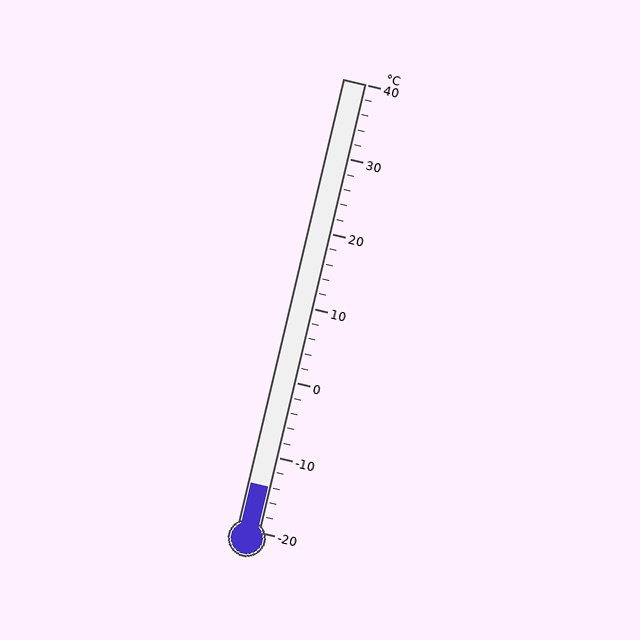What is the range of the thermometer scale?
The thermometer scale ranges from -20°C to 40°C.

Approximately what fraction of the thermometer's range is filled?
The thermometer is filled to approximately 10% of its range.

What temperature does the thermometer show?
The thermometer shows approximately -14°C.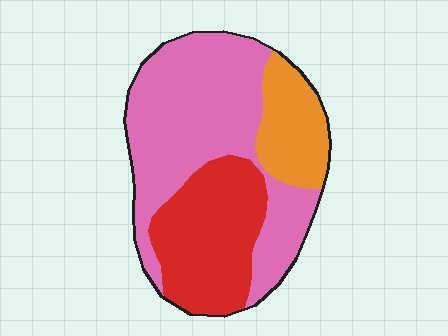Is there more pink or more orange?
Pink.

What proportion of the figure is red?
Red covers about 30% of the figure.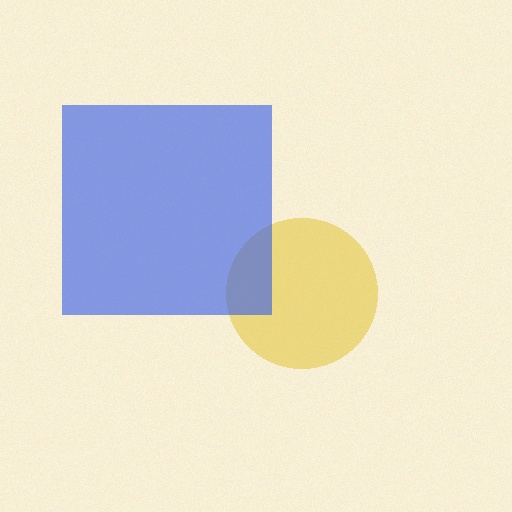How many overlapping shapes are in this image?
There are 2 overlapping shapes in the image.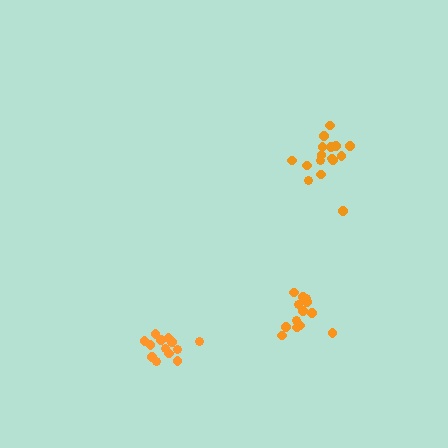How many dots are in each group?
Group 1: 16 dots, Group 2: 13 dots, Group 3: 14 dots (43 total).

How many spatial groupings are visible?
There are 3 spatial groupings.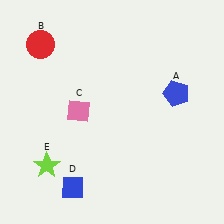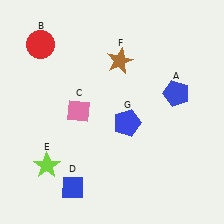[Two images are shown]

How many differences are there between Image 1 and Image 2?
There are 2 differences between the two images.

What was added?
A brown star (F), a blue pentagon (G) were added in Image 2.